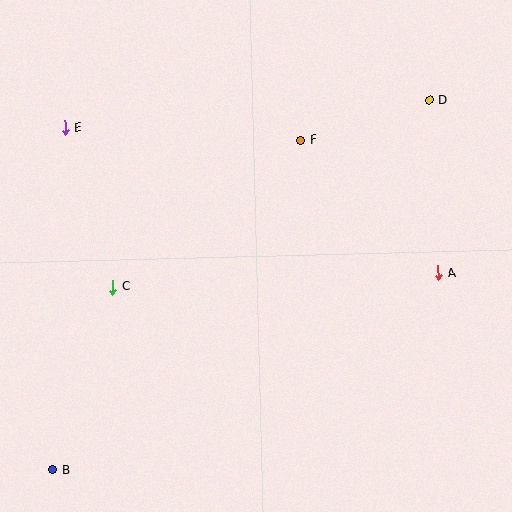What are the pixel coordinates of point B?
Point B is at (53, 470).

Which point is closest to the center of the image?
Point F at (301, 140) is closest to the center.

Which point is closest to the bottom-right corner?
Point A is closest to the bottom-right corner.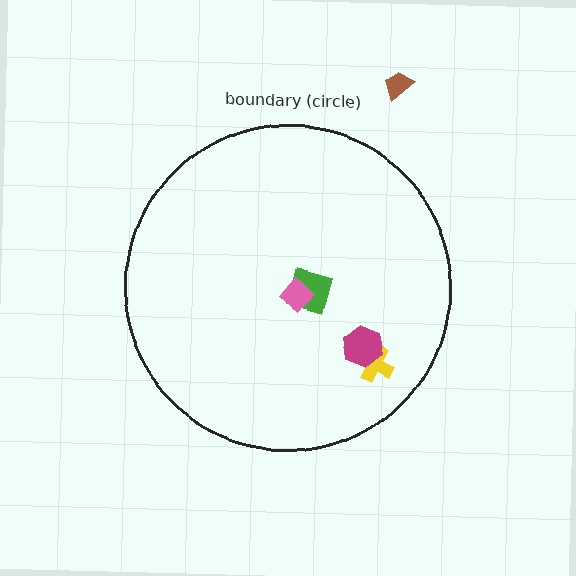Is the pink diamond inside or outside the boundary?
Inside.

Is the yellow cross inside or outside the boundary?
Inside.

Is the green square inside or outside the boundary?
Inside.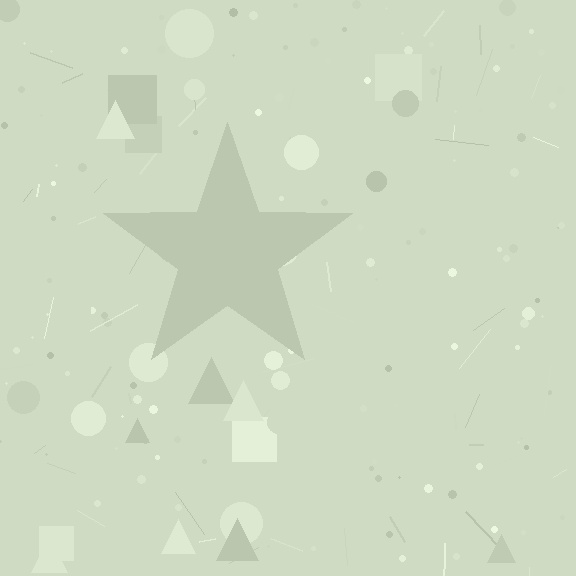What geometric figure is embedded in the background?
A star is embedded in the background.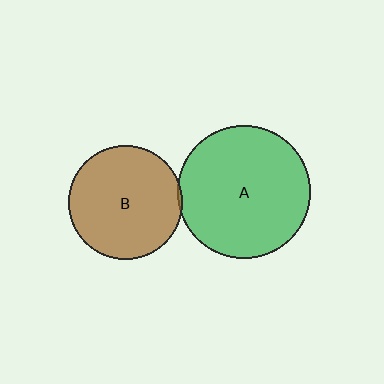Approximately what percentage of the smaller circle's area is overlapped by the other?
Approximately 5%.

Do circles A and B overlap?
Yes.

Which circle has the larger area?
Circle A (green).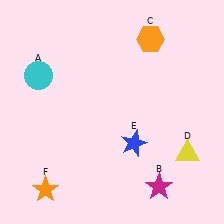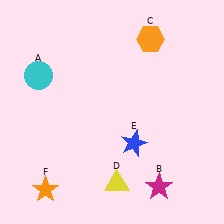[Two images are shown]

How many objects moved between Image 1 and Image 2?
1 object moved between the two images.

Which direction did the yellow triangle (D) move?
The yellow triangle (D) moved left.